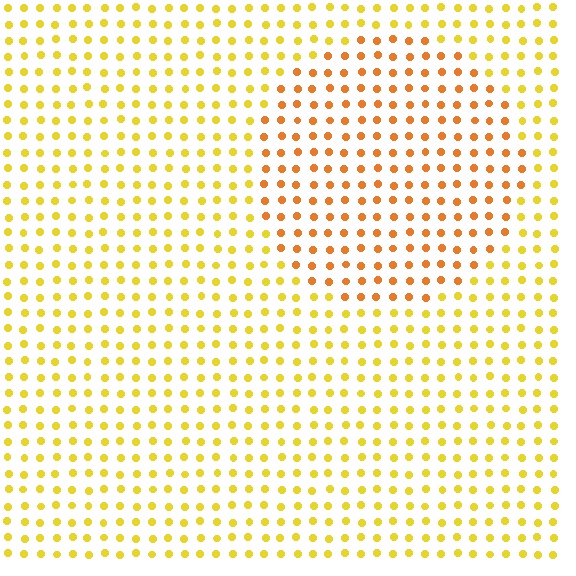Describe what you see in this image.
The image is filled with small yellow elements in a uniform arrangement. A circle-shaped region is visible where the elements are tinted to a slightly different hue, forming a subtle color boundary.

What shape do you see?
I see a circle.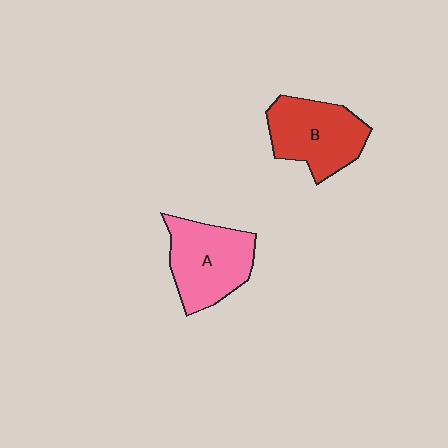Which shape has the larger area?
Shape A (pink).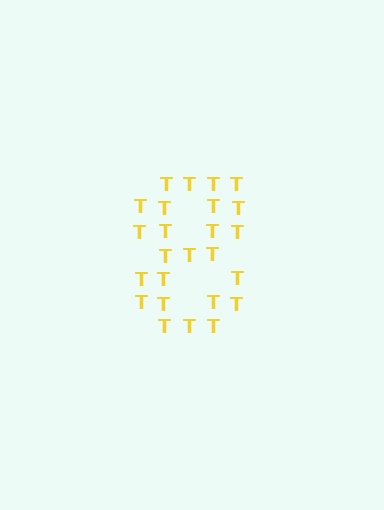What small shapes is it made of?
It is made of small letter T's.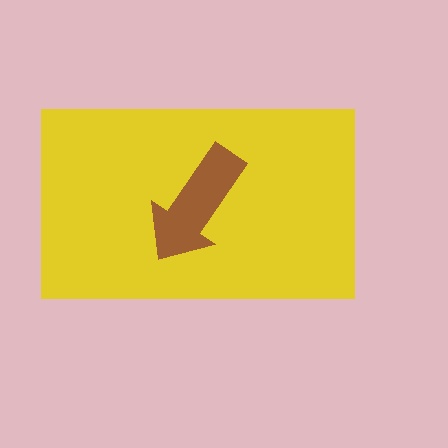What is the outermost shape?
The yellow rectangle.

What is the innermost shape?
The brown arrow.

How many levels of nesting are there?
2.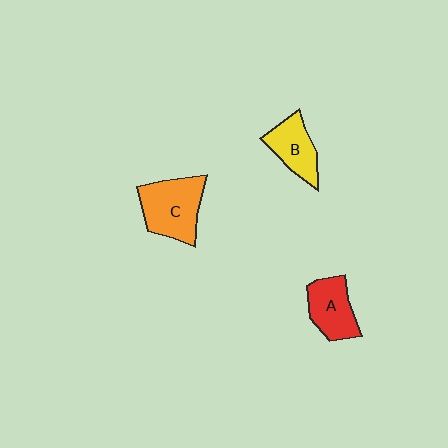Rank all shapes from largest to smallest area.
From largest to smallest: C (orange), A (red), B (yellow).